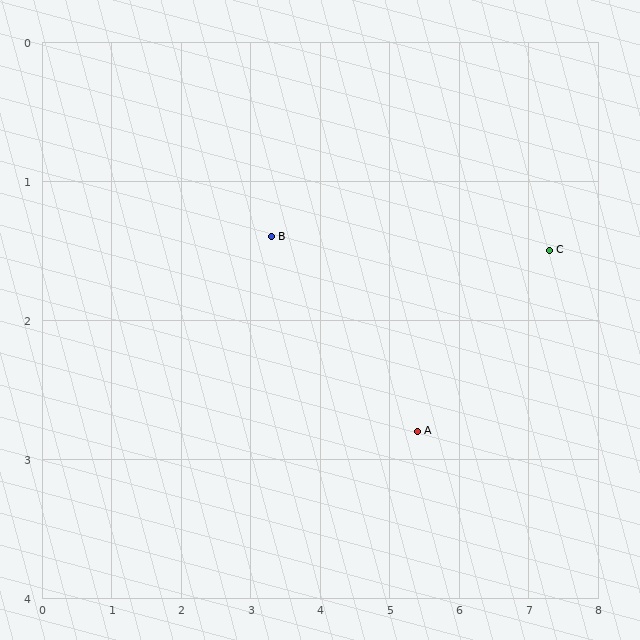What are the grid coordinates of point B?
Point B is at approximately (3.3, 1.4).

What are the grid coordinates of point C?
Point C is at approximately (7.3, 1.5).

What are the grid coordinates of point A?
Point A is at approximately (5.4, 2.8).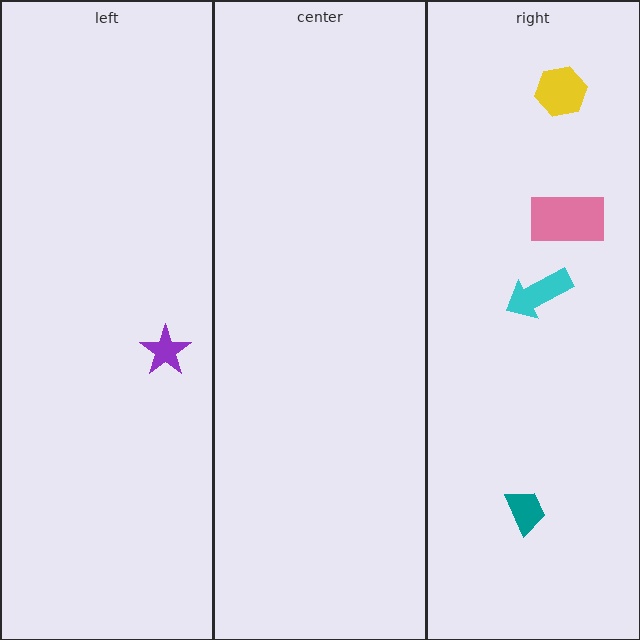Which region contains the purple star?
The left region.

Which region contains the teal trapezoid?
The right region.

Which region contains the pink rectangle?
The right region.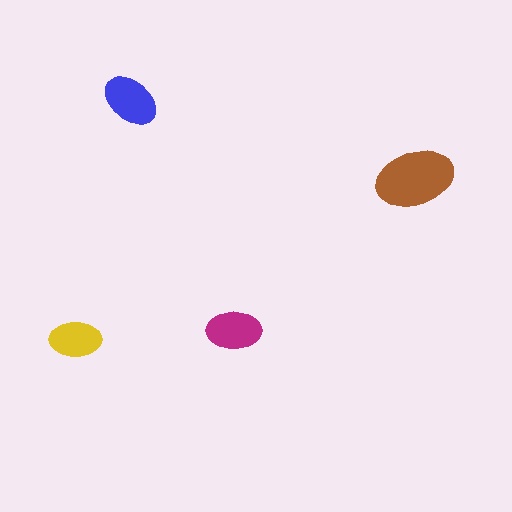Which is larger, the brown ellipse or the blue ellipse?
The brown one.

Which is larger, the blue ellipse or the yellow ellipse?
The blue one.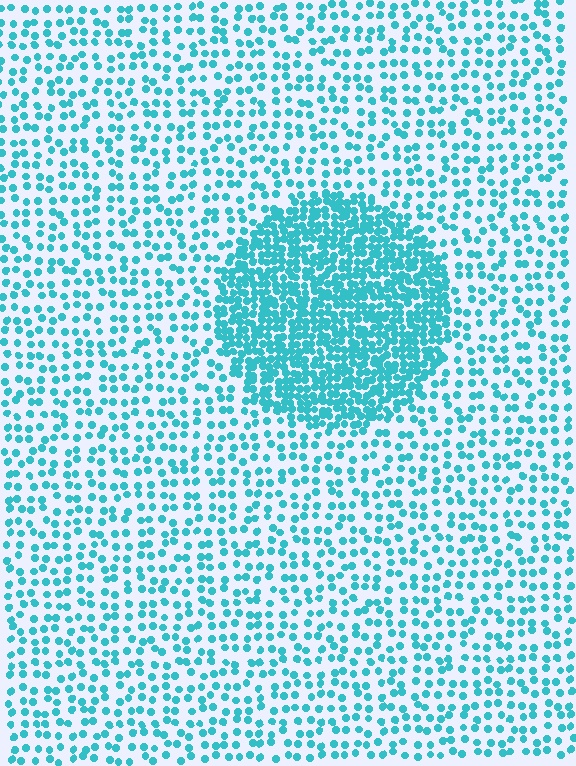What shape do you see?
I see a circle.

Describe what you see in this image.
The image contains small cyan elements arranged at two different densities. A circle-shaped region is visible where the elements are more densely packed than the surrounding area.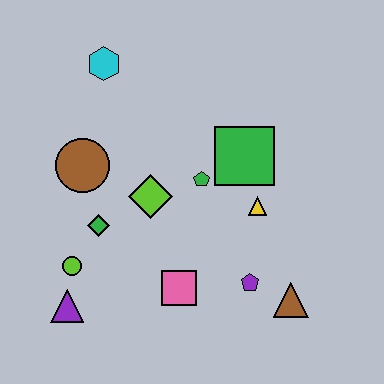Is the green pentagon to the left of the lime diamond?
No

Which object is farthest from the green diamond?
The brown triangle is farthest from the green diamond.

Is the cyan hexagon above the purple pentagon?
Yes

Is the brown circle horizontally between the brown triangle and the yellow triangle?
No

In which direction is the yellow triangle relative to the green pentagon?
The yellow triangle is to the right of the green pentagon.